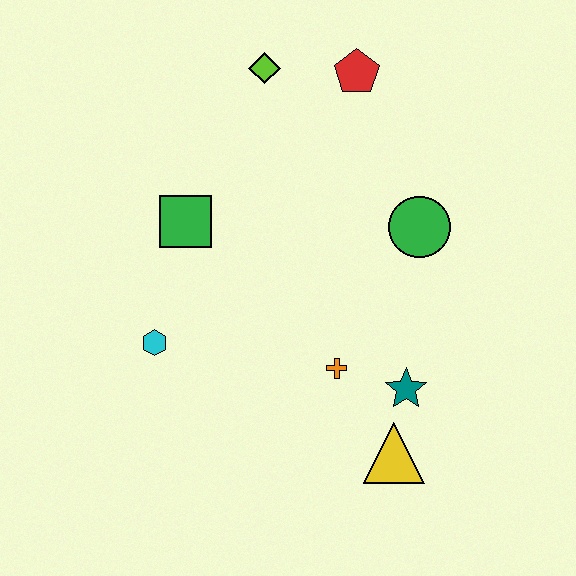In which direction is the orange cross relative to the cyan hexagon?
The orange cross is to the right of the cyan hexagon.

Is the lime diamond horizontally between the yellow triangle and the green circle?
No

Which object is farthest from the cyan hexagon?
The red pentagon is farthest from the cyan hexagon.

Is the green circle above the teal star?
Yes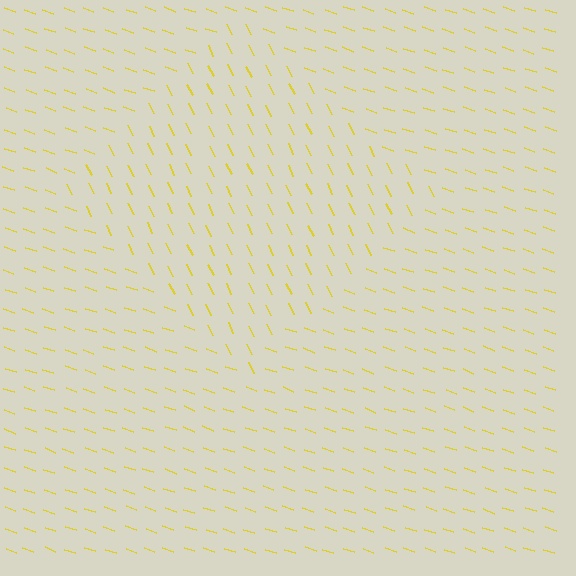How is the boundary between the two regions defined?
The boundary is defined purely by a change in line orientation (approximately 45 degrees difference). All lines are the same color and thickness.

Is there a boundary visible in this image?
Yes, there is a texture boundary formed by a change in line orientation.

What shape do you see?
I see a diamond.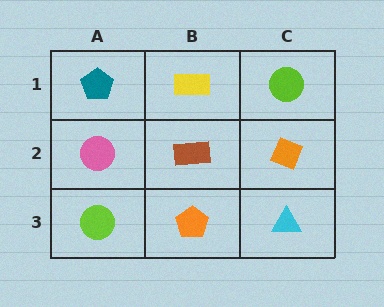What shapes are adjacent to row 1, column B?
A brown rectangle (row 2, column B), a teal pentagon (row 1, column A), a lime circle (row 1, column C).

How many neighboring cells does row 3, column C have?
2.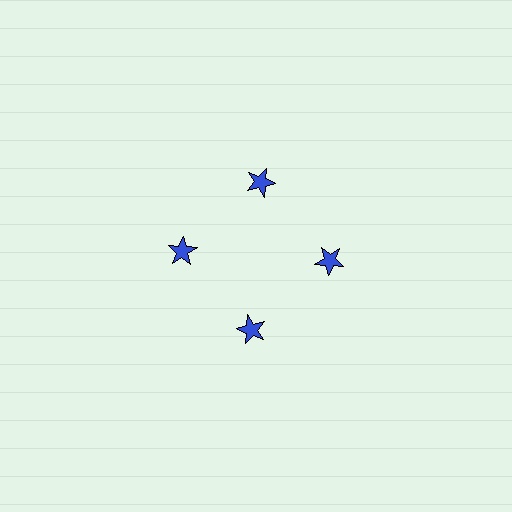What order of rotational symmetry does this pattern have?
This pattern has 4-fold rotational symmetry.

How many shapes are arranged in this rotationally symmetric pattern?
There are 4 shapes, arranged in 4 groups of 1.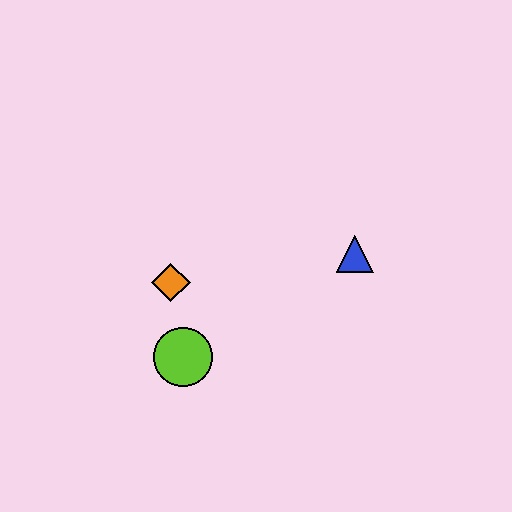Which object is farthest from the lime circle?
The blue triangle is farthest from the lime circle.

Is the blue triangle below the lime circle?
No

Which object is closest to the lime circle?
The orange diamond is closest to the lime circle.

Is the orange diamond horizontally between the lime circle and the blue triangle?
No